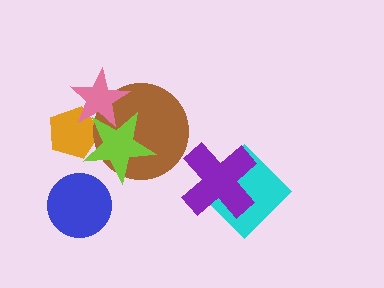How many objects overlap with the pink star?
3 objects overlap with the pink star.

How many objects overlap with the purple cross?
1 object overlaps with the purple cross.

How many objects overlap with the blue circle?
0 objects overlap with the blue circle.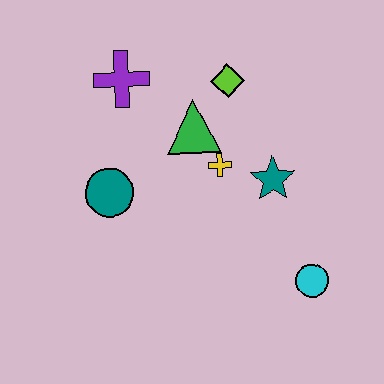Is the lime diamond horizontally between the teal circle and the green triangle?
No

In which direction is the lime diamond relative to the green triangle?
The lime diamond is above the green triangle.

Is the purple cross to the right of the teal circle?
Yes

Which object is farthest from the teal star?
The purple cross is farthest from the teal star.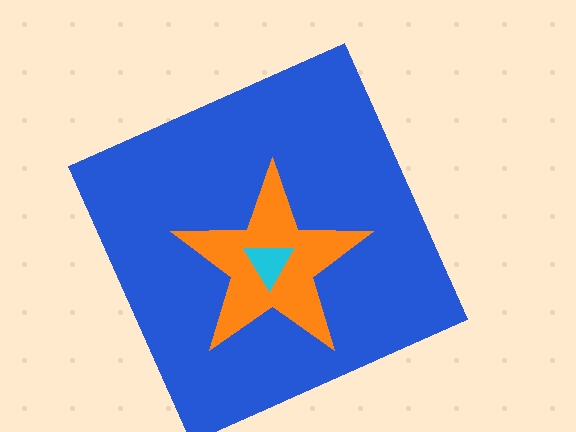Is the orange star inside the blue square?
Yes.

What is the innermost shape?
The cyan triangle.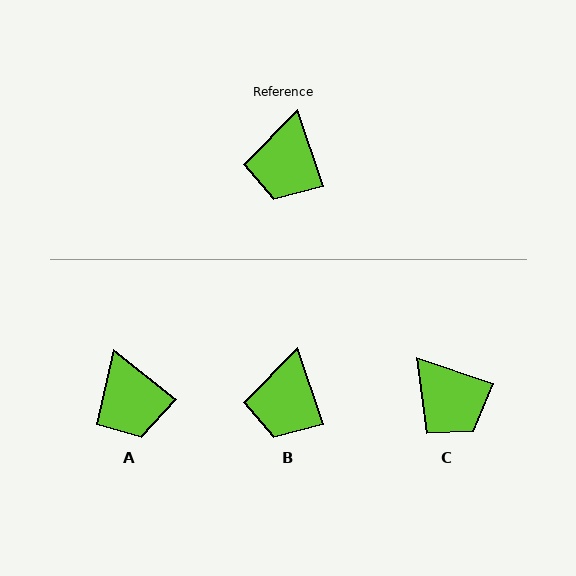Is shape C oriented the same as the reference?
No, it is off by about 52 degrees.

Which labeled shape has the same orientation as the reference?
B.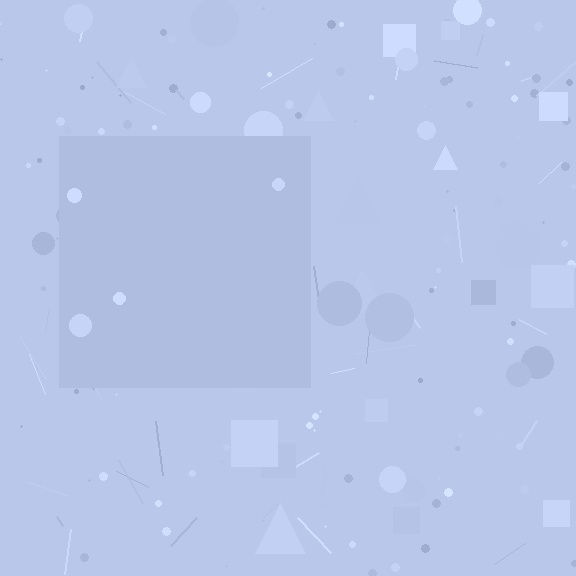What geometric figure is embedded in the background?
A square is embedded in the background.